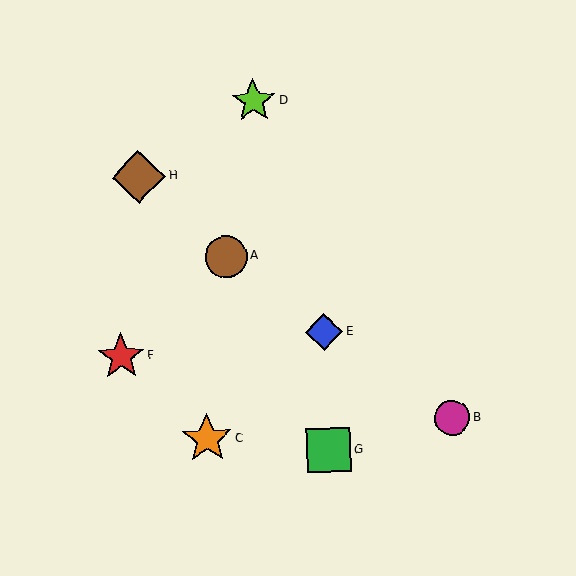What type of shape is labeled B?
Shape B is a magenta circle.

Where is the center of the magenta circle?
The center of the magenta circle is at (452, 418).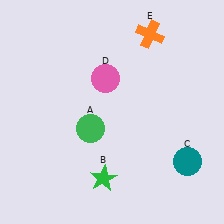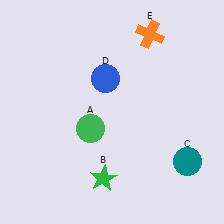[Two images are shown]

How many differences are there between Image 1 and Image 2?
There is 1 difference between the two images.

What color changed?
The circle (D) changed from pink in Image 1 to blue in Image 2.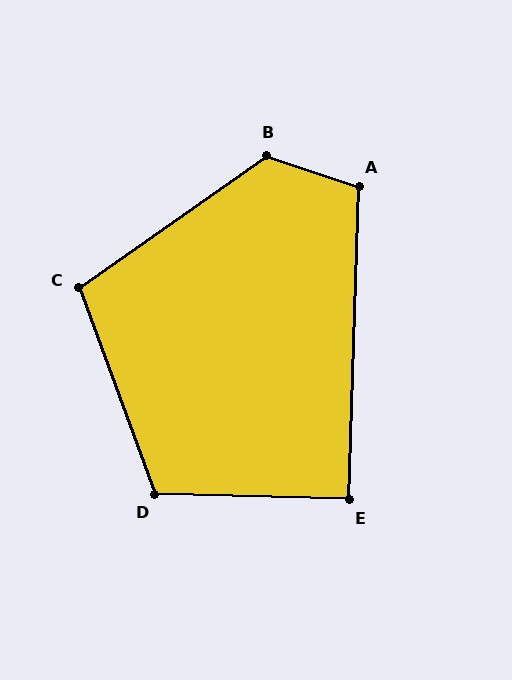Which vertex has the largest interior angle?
B, at approximately 126 degrees.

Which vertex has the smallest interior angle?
E, at approximately 90 degrees.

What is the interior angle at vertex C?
Approximately 105 degrees (obtuse).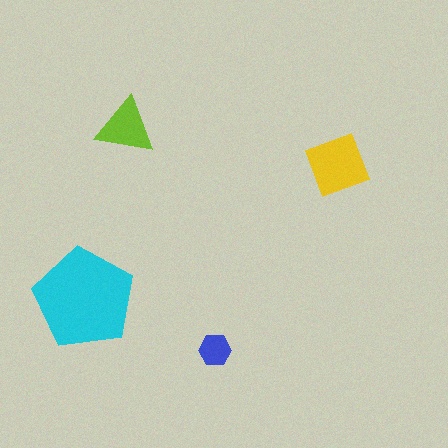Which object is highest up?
The lime triangle is topmost.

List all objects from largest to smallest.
The cyan pentagon, the yellow square, the lime triangle, the blue hexagon.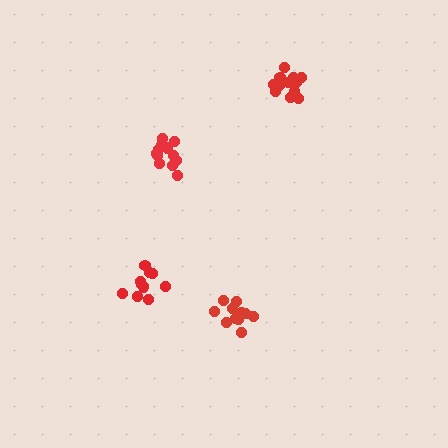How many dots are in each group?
Group 1: 12 dots, Group 2: 14 dots, Group 3: 11 dots, Group 4: 12 dots (49 total).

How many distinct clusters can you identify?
There are 4 distinct clusters.